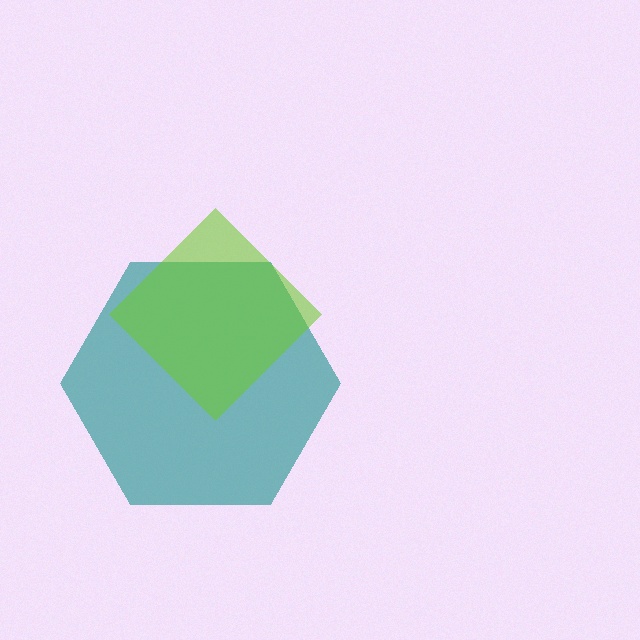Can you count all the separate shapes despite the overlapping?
Yes, there are 2 separate shapes.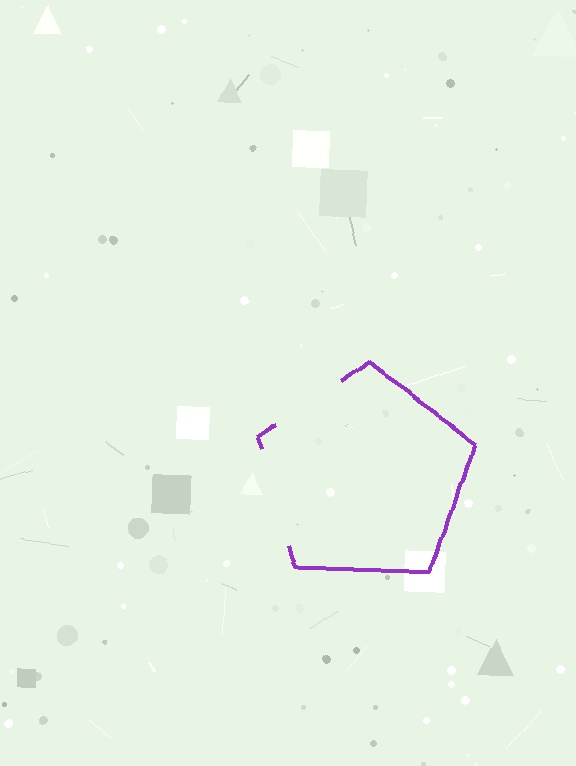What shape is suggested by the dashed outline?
The dashed outline suggests a pentagon.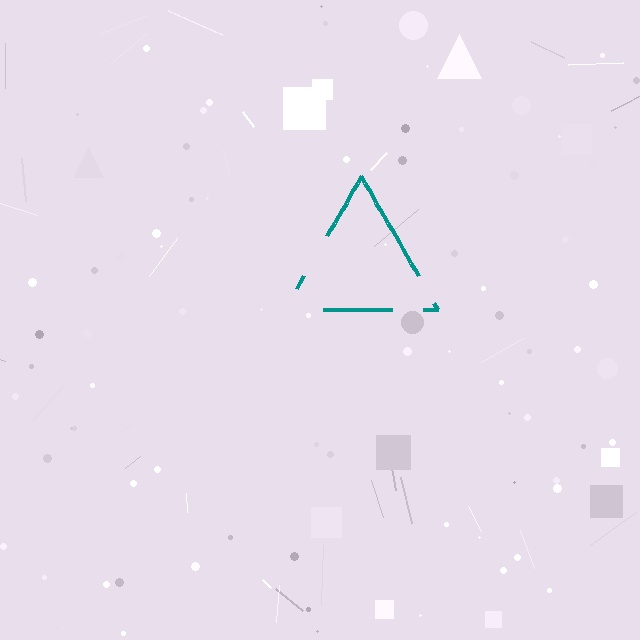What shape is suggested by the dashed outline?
The dashed outline suggests a triangle.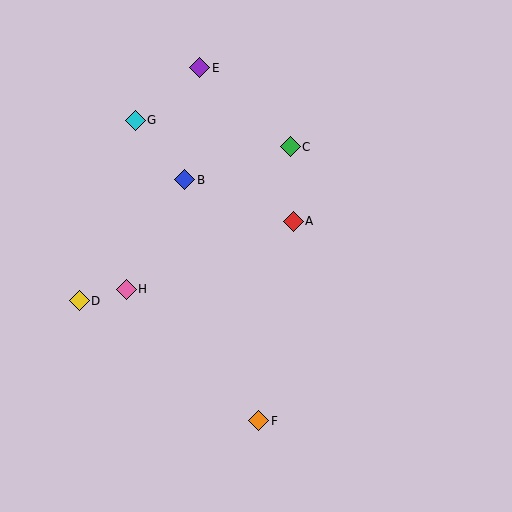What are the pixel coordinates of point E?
Point E is at (200, 68).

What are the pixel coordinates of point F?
Point F is at (259, 421).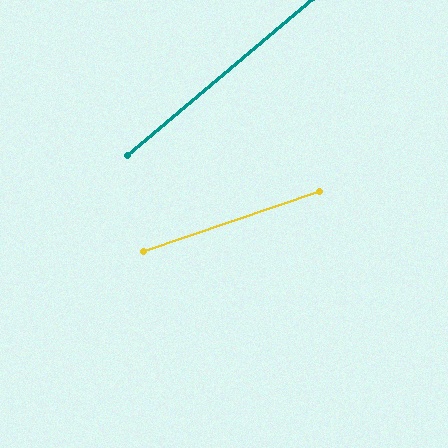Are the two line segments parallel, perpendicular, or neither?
Neither parallel nor perpendicular — they differ by about 22°.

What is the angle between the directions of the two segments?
Approximately 22 degrees.